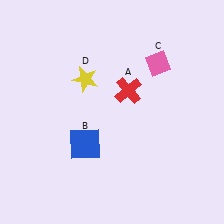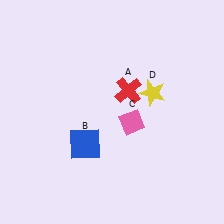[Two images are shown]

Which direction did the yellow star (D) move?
The yellow star (D) moved right.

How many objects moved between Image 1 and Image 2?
2 objects moved between the two images.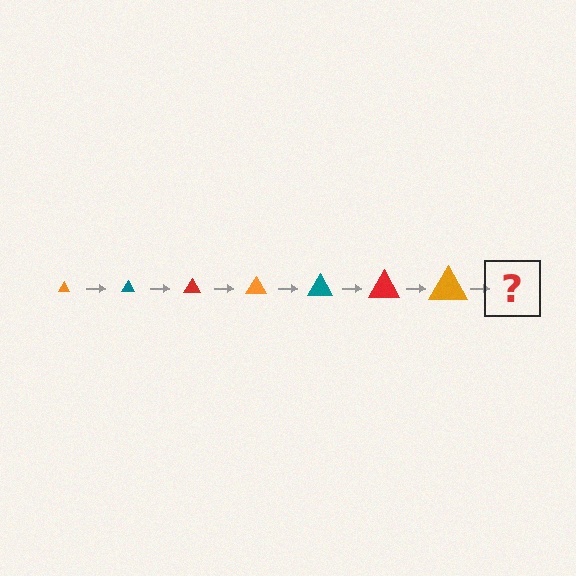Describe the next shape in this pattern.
It should be a teal triangle, larger than the previous one.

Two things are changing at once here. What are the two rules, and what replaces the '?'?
The two rules are that the triangle grows larger each step and the color cycles through orange, teal, and red. The '?' should be a teal triangle, larger than the previous one.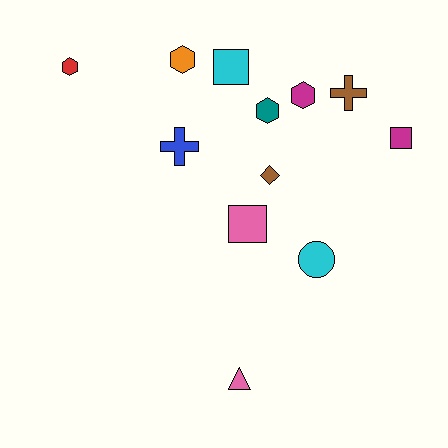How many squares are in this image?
There are 3 squares.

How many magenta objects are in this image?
There are 2 magenta objects.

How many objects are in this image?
There are 12 objects.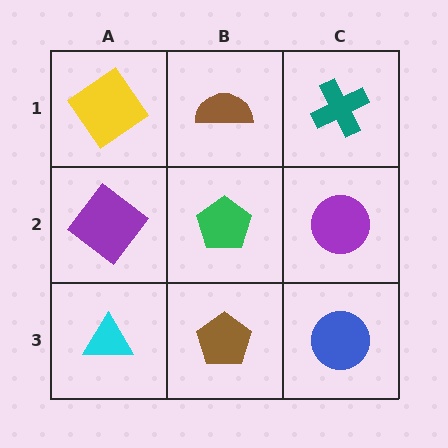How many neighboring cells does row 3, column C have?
2.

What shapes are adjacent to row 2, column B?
A brown semicircle (row 1, column B), a brown pentagon (row 3, column B), a purple diamond (row 2, column A), a purple circle (row 2, column C).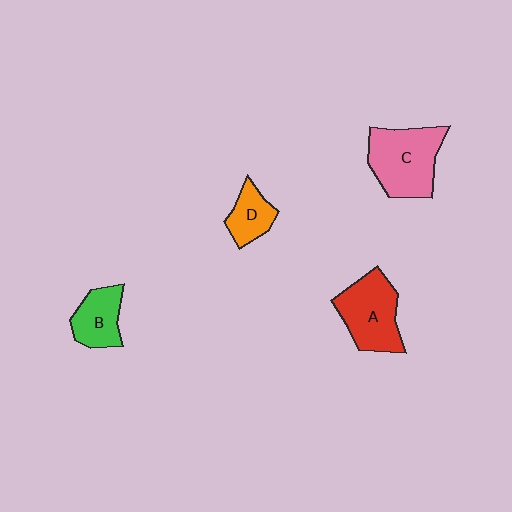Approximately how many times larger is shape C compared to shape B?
Approximately 1.7 times.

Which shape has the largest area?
Shape C (pink).